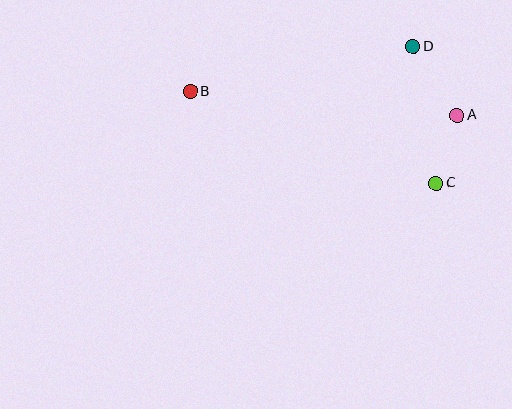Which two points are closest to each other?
Points A and C are closest to each other.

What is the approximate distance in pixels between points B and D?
The distance between B and D is approximately 227 pixels.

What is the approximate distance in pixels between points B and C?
The distance between B and C is approximately 262 pixels.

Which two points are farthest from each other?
Points A and B are farthest from each other.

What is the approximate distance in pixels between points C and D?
The distance between C and D is approximately 138 pixels.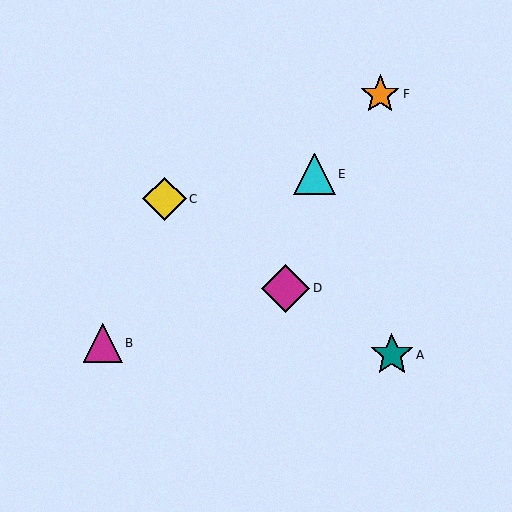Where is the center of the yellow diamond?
The center of the yellow diamond is at (164, 199).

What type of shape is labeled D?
Shape D is a magenta diamond.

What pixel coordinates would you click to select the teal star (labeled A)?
Click at (392, 355) to select the teal star A.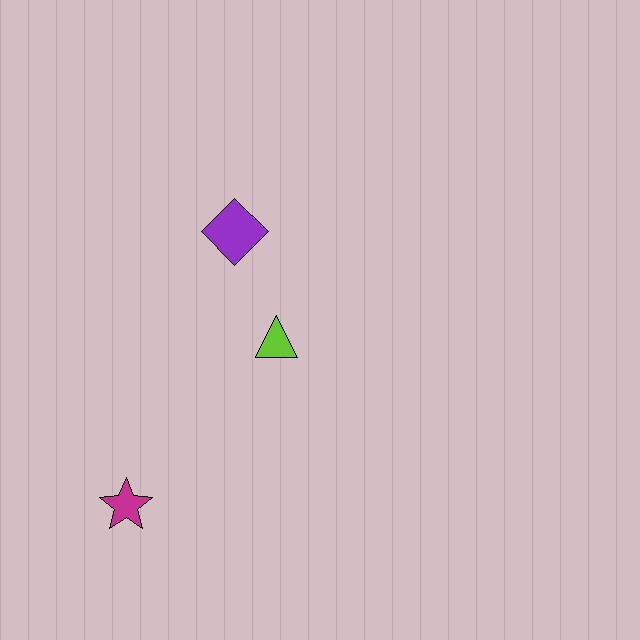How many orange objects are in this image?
There are no orange objects.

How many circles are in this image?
There are no circles.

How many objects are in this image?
There are 3 objects.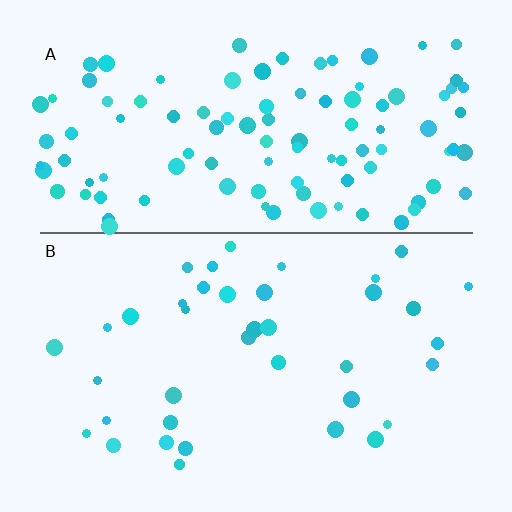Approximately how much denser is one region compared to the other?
Approximately 2.8× — region A over region B.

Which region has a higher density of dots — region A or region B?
A (the top).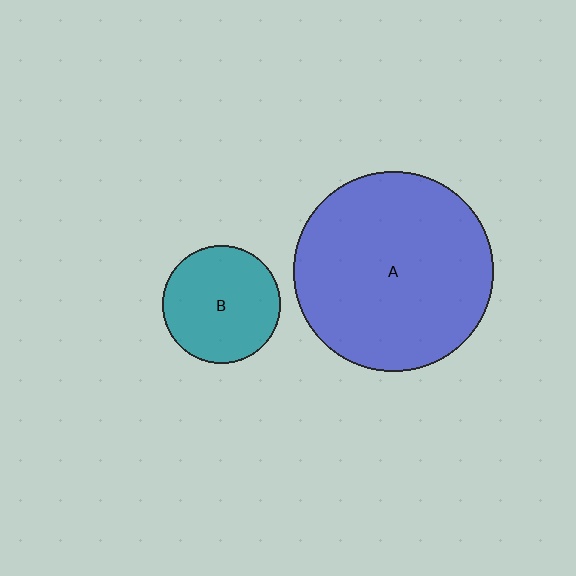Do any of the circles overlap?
No, none of the circles overlap.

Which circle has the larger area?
Circle A (blue).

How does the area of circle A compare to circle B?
Approximately 2.9 times.